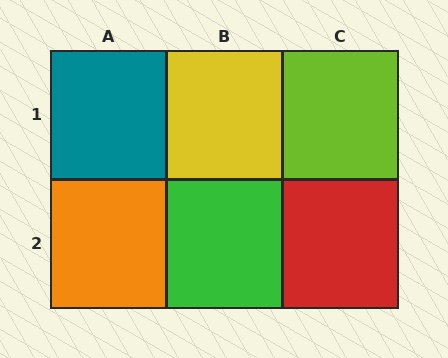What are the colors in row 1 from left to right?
Teal, yellow, lime.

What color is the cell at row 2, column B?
Green.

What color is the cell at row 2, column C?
Red.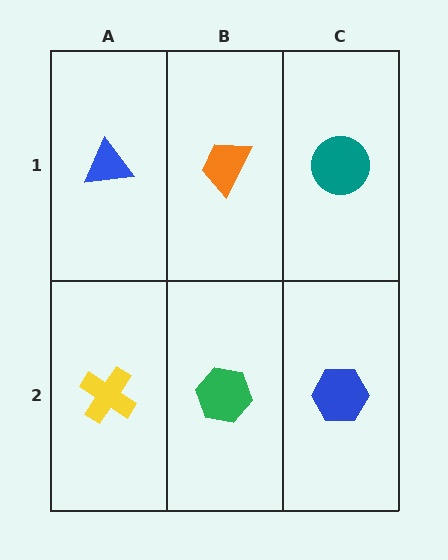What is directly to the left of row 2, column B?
A yellow cross.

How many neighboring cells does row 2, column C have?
2.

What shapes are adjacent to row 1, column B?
A green hexagon (row 2, column B), a blue triangle (row 1, column A), a teal circle (row 1, column C).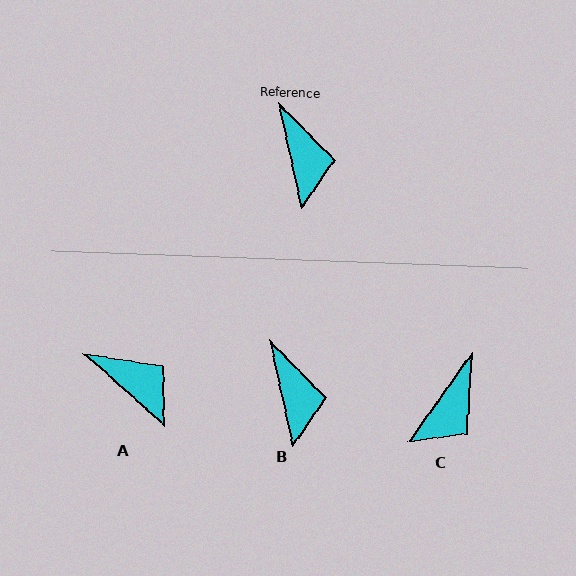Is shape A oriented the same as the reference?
No, it is off by about 35 degrees.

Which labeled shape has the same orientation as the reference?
B.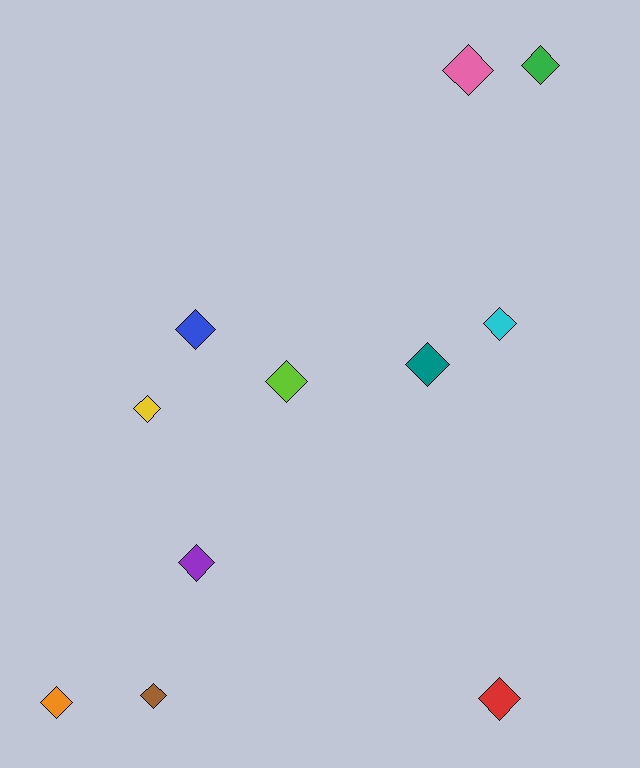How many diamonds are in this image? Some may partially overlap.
There are 11 diamonds.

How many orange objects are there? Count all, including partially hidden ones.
There is 1 orange object.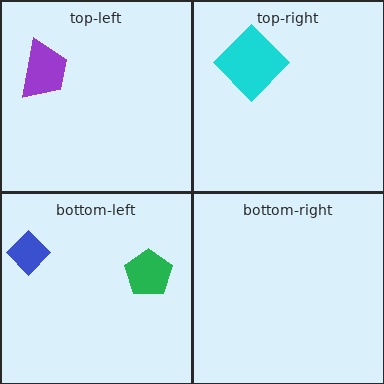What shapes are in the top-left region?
The purple trapezoid.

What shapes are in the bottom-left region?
The green pentagon, the blue diamond.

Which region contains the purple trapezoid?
The top-left region.